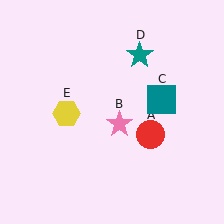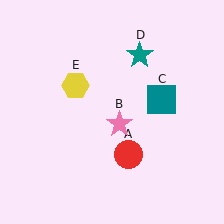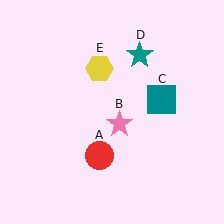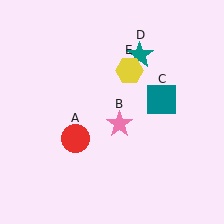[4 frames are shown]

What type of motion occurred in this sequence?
The red circle (object A), yellow hexagon (object E) rotated clockwise around the center of the scene.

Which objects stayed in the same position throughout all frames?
Pink star (object B) and teal square (object C) and teal star (object D) remained stationary.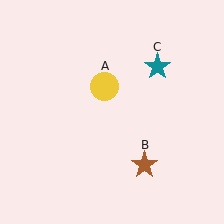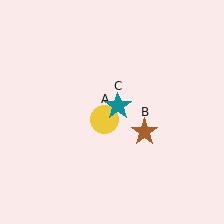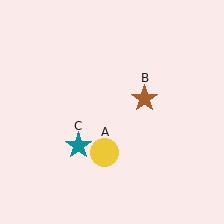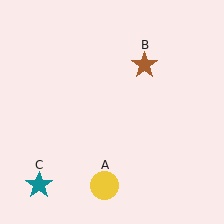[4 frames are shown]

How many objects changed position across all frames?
3 objects changed position: yellow circle (object A), brown star (object B), teal star (object C).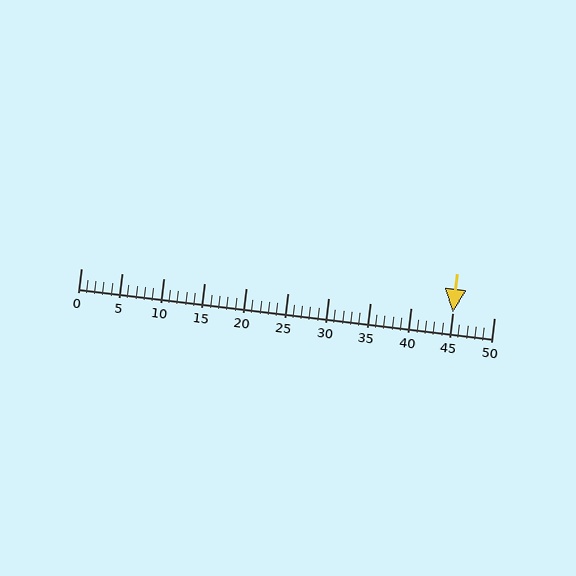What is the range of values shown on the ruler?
The ruler shows values from 0 to 50.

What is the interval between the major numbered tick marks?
The major tick marks are spaced 5 units apart.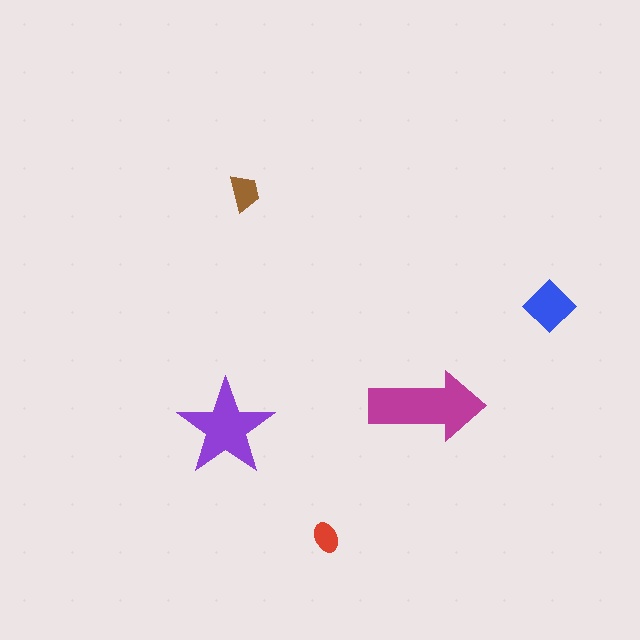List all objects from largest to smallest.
The magenta arrow, the purple star, the blue diamond, the brown trapezoid, the red ellipse.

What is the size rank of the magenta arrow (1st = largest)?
1st.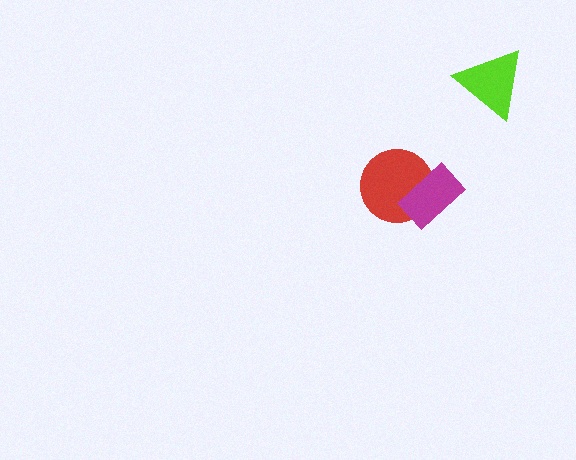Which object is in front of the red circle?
The magenta rectangle is in front of the red circle.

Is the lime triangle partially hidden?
No, no other shape covers it.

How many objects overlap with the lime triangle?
0 objects overlap with the lime triangle.